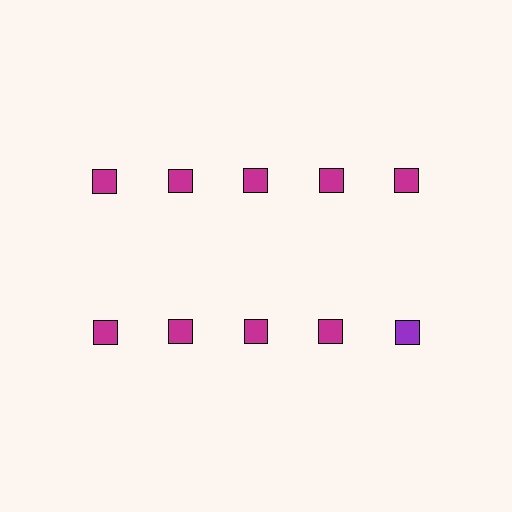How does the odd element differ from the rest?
It has a different color: purple instead of magenta.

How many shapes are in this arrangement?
There are 10 shapes arranged in a grid pattern.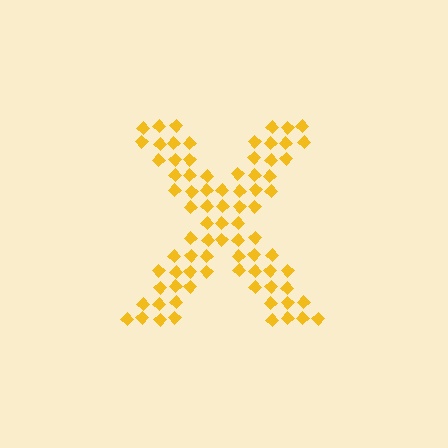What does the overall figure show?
The overall figure shows the letter X.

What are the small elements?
The small elements are diamonds.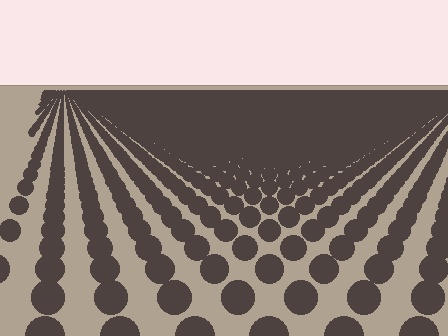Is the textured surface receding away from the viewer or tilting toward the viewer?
The surface is receding away from the viewer. Texture elements get smaller and denser toward the top.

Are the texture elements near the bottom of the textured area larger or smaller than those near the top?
Larger. Near the bottom, elements are closer to the viewer and appear at a bigger on-screen size.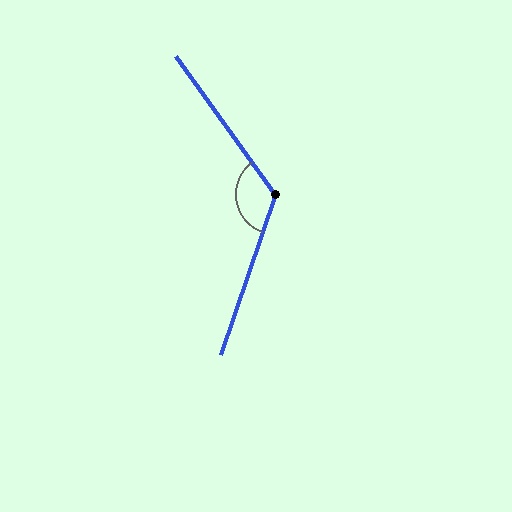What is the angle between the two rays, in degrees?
Approximately 126 degrees.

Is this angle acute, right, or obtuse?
It is obtuse.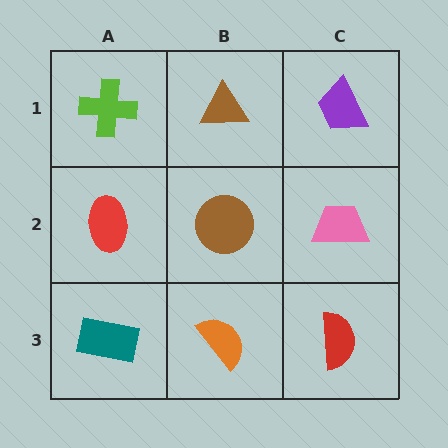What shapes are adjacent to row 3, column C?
A pink trapezoid (row 2, column C), an orange semicircle (row 3, column B).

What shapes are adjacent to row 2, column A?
A lime cross (row 1, column A), a teal rectangle (row 3, column A), a brown circle (row 2, column B).